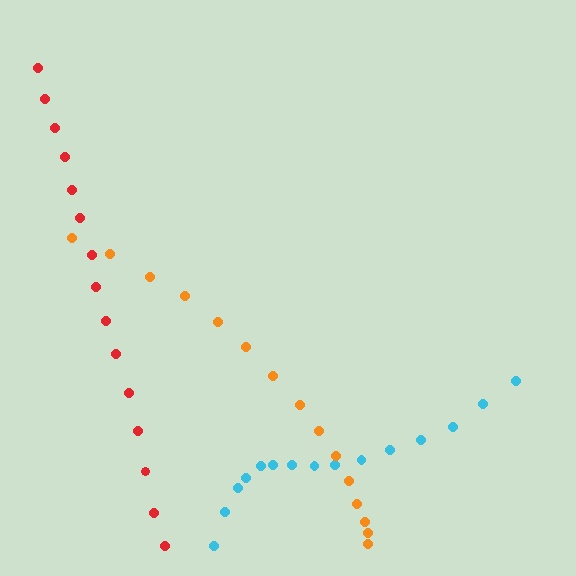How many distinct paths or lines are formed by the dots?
There are 3 distinct paths.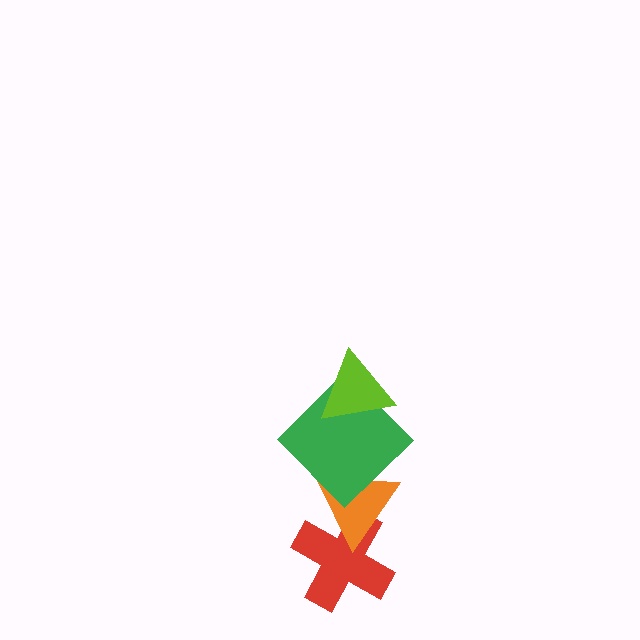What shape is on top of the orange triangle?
The green diamond is on top of the orange triangle.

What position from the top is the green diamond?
The green diamond is 2nd from the top.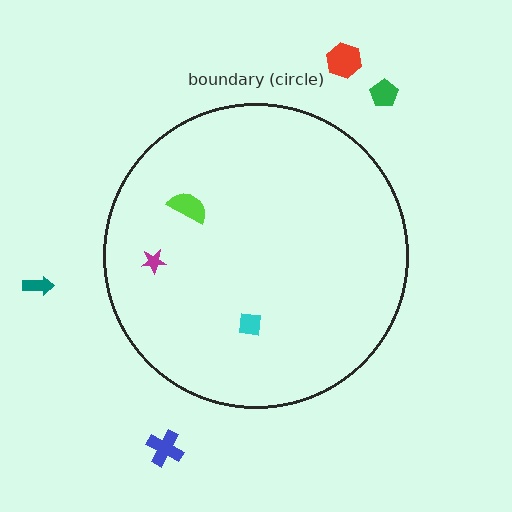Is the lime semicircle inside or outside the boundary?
Inside.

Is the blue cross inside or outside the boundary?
Outside.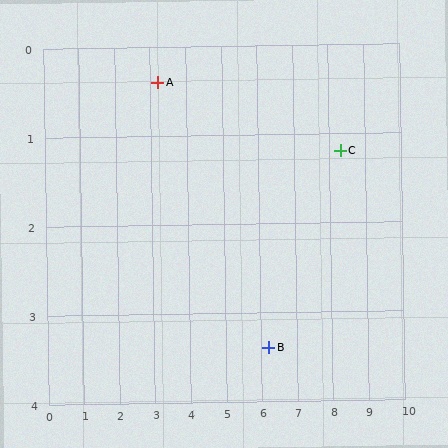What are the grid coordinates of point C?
Point C is at approximately (8.3, 1.2).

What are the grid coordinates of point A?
Point A is at approximately (3.2, 0.4).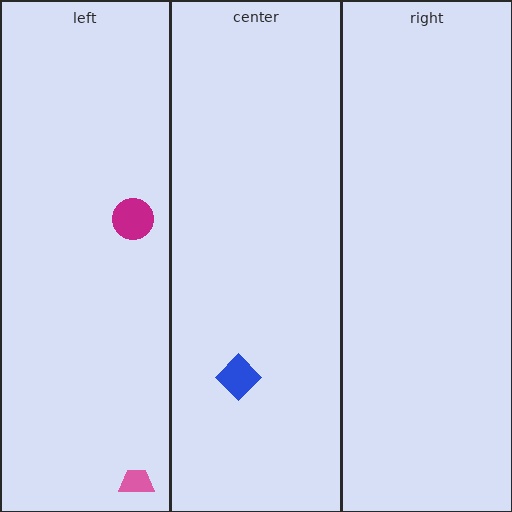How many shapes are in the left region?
2.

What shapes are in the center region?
The blue diamond.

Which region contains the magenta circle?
The left region.